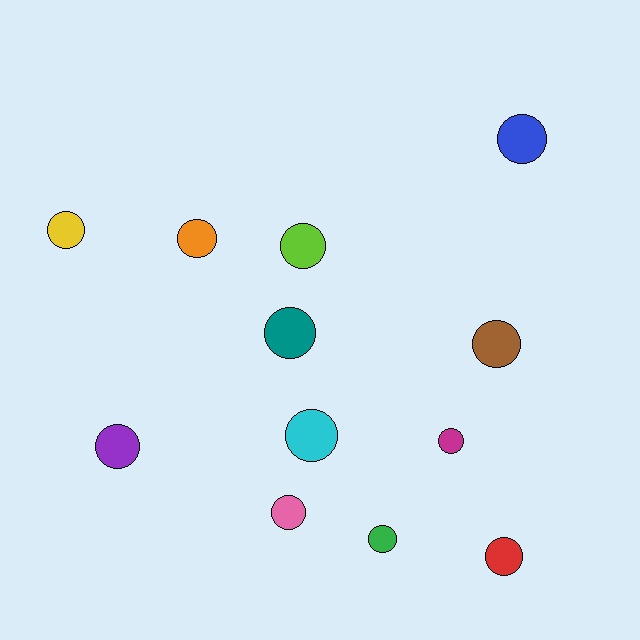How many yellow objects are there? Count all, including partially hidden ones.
There is 1 yellow object.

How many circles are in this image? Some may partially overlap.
There are 12 circles.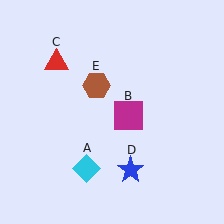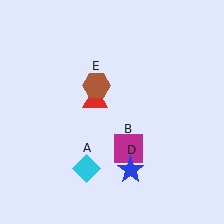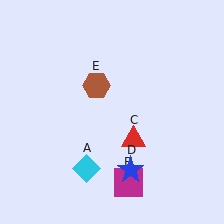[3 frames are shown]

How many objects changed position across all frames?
2 objects changed position: magenta square (object B), red triangle (object C).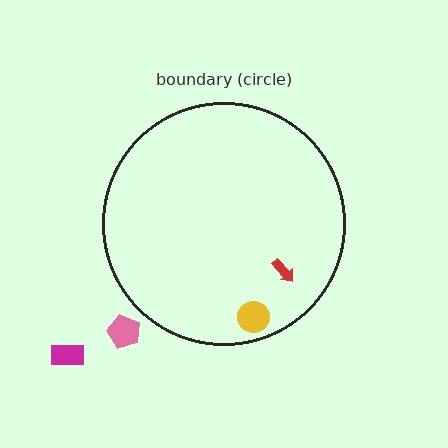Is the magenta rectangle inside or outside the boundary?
Outside.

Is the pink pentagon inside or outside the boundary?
Outside.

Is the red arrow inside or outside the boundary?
Inside.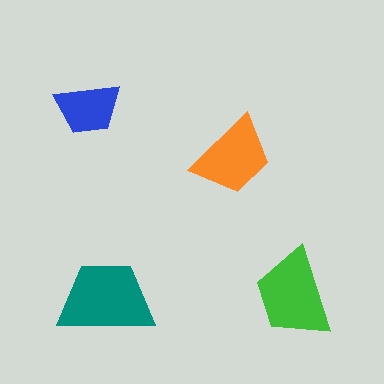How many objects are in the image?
There are 4 objects in the image.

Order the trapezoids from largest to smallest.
the teal one, the green one, the orange one, the blue one.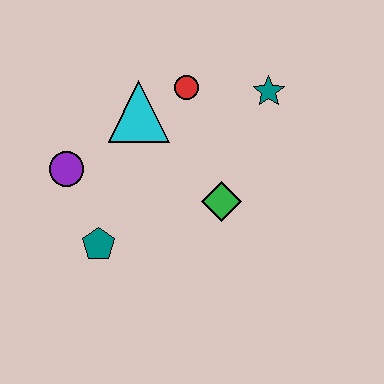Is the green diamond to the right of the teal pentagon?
Yes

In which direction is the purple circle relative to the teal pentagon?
The purple circle is above the teal pentagon.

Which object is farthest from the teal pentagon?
The teal star is farthest from the teal pentagon.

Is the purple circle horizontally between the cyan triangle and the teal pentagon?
No